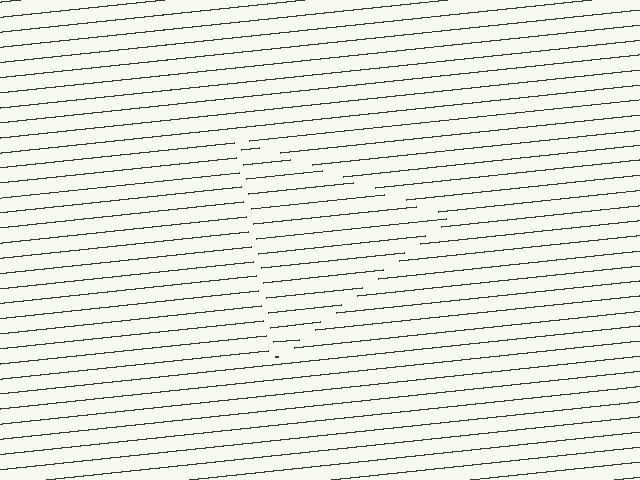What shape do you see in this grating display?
An illusory triangle. The interior of the shape contains the same grating, shifted by half a period — the contour is defined by the phase discontinuity where line-ends from the inner and outer gratings abut.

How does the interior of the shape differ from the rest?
The interior of the shape contains the same grating, shifted by half a period — the contour is defined by the phase discontinuity where line-ends from the inner and outer gratings abut.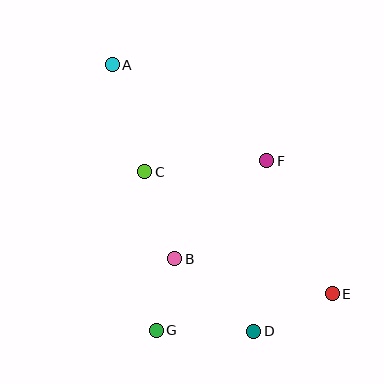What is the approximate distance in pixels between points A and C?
The distance between A and C is approximately 112 pixels.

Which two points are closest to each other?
Points B and G are closest to each other.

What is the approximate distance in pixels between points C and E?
The distance between C and E is approximately 224 pixels.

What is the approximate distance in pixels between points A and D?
The distance between A and D is approximately 302 pixels.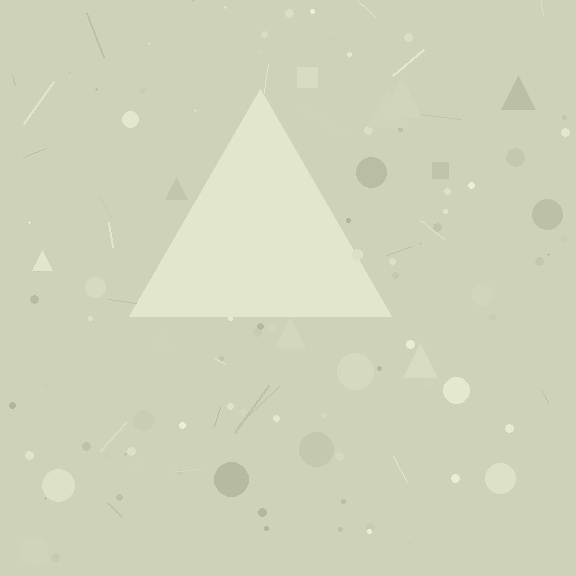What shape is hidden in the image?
A triangle is hidden in the image.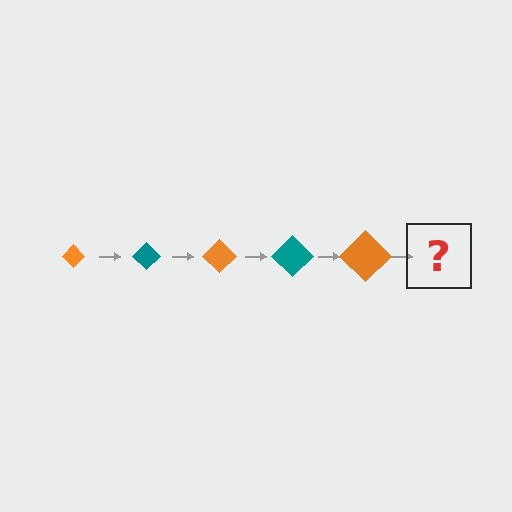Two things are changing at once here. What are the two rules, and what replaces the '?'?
The two rules are that the diamond grows larger each step and the color cycles through orange and teal. The '?' should be a teal diamond, larger than the previous one.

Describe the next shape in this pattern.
It should be a teal diamond, larger than the previous one.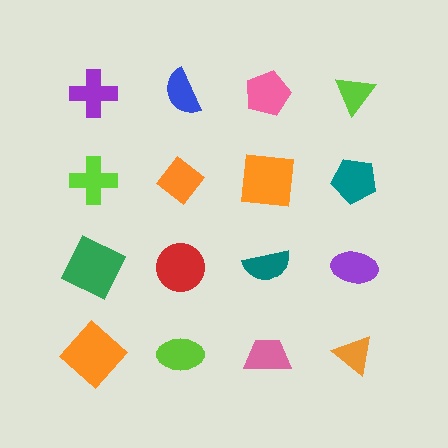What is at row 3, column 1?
A green square.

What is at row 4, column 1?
An orange diamond.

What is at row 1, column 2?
A blue semicircle.